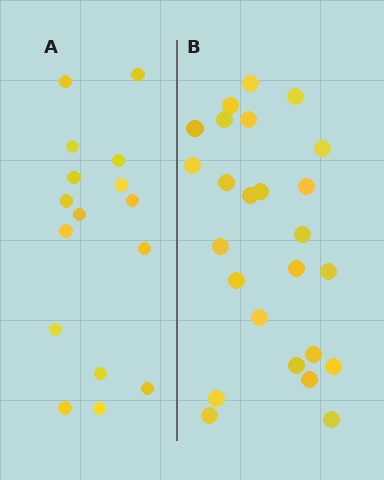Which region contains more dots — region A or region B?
Region B (the right region) has more dots.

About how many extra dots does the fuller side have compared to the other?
Region B has roughly 8 or so more dots than region A.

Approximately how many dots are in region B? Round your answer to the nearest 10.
About 20 dots. (The exact count is 25, which rounds to 20.)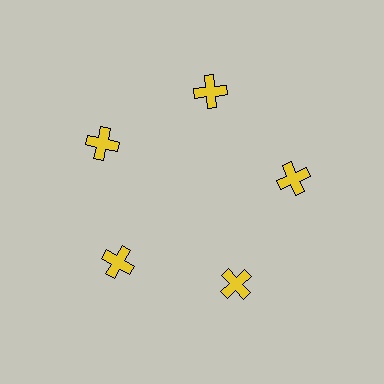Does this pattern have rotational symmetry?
Yes, this pattern has 5-fold rotational symmetry. It looks the same after rotating 72 degrees around the center.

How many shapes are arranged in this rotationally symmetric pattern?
There are 5 shapes, arranged in 5 groups of 1.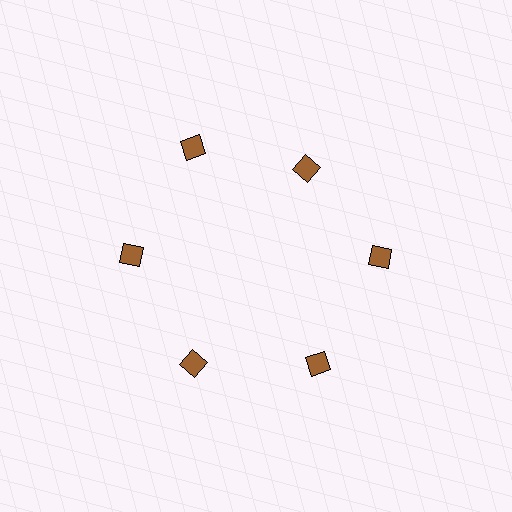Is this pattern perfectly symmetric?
No. The 6 brown squares are arranged in a ring, but one element near the 1 o'clock position is pulled inward toward the center, breaking the 6-fold rotational symmetry.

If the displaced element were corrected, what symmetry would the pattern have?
It would have 6-fold rotational symmetry — the pattern would map onto itself every 60 degrees.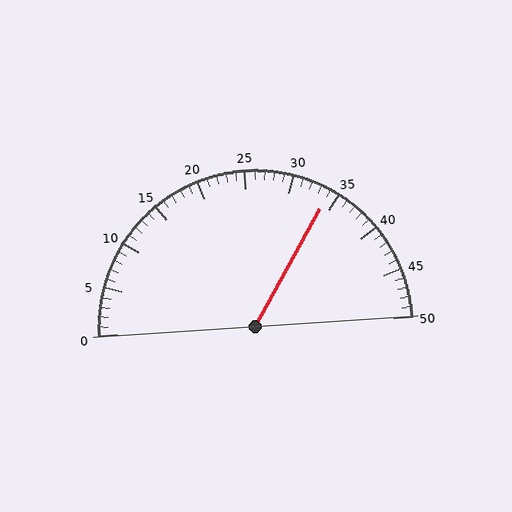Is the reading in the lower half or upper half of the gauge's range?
The reading is in the upper half of the range (0 to 50).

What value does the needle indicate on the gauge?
The needle indicates approximately 34.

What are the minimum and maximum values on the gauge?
The gauge ranges from 0 to 50.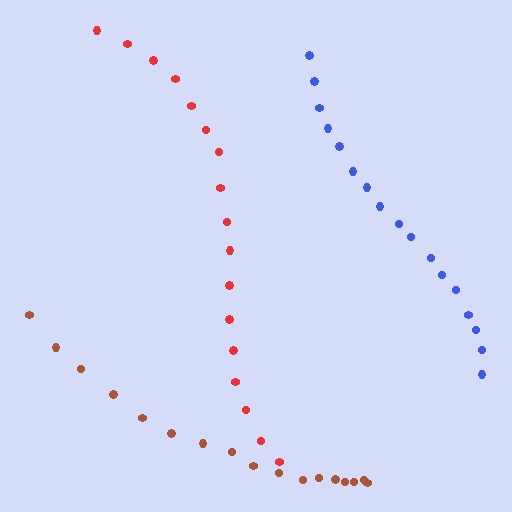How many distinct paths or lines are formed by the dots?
There are 3 distinct paths.